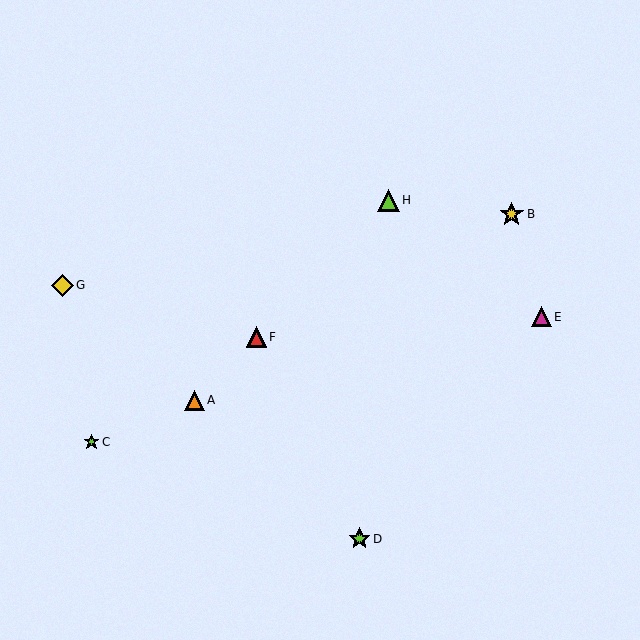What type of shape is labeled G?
Shape G is a yellow diamond.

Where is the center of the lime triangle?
The center of the lime triangle is at (388, 200).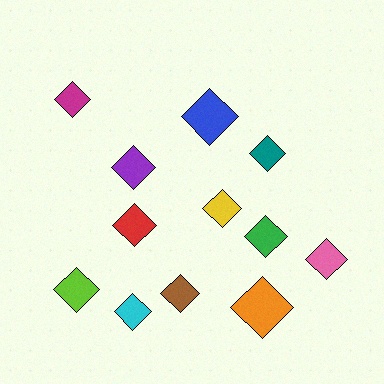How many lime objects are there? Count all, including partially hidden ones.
There is 1 lime object.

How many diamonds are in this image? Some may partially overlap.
There are 12 diamonds.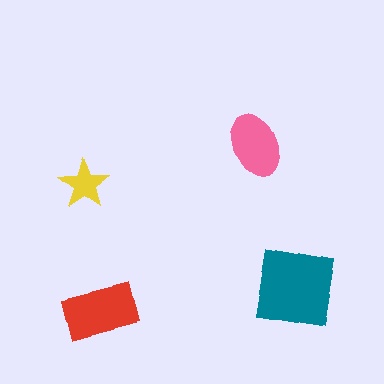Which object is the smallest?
The yellow star.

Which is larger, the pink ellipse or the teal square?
The teal square.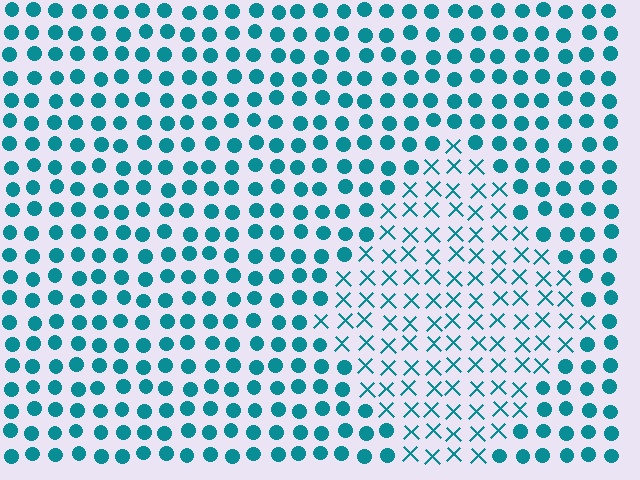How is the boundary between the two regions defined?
The boundary is defined by a change in element shape: X marks inside vs. circles outside. All elements share the same color and spacing.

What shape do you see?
I see a diamond.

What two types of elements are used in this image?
The image uses X marks inside the diamond region and circles outside it.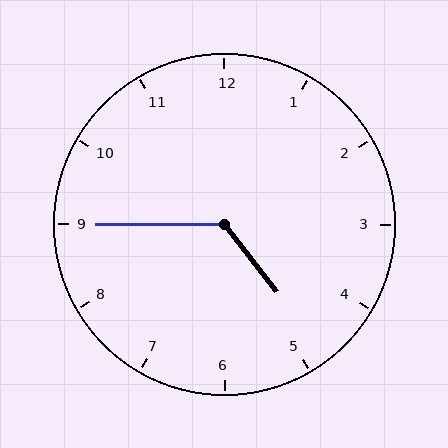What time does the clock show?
4:45.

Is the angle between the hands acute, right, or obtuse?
It is obtuse.